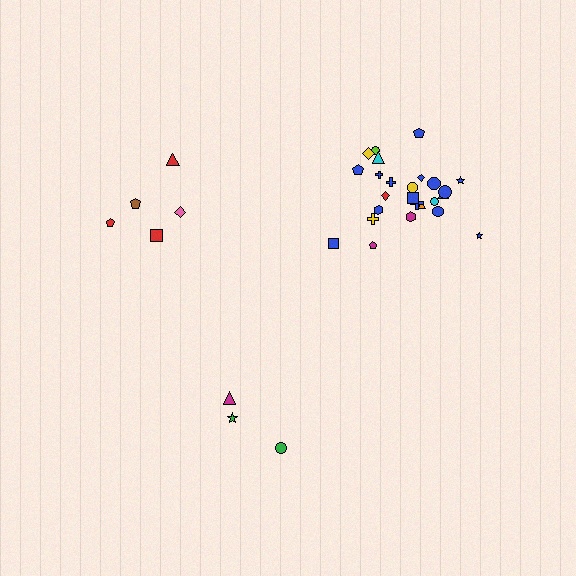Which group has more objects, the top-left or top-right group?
The top-right group.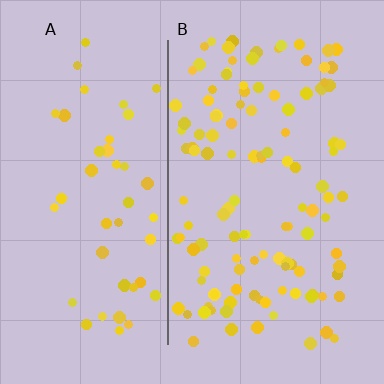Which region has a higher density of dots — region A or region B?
B (the right).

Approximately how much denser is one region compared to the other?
Approximately 2.5× — region B over region A.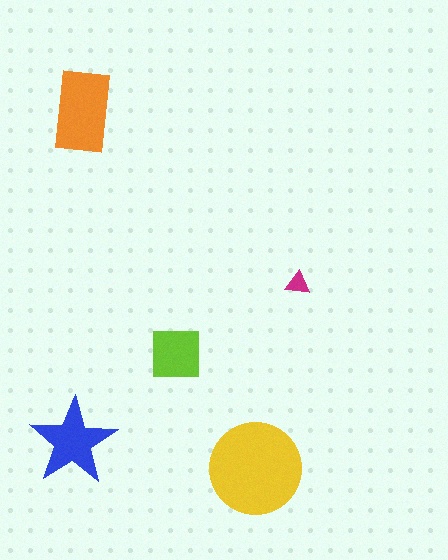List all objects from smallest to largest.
The magenta triangle, the lime square, the blue star, the orange rectangle, the yellow circle.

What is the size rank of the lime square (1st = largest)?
4th.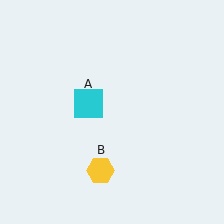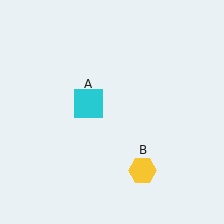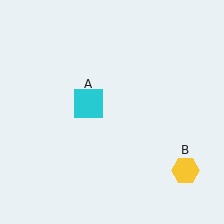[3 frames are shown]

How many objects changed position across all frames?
1 object changed position: yellow hexagon (object B).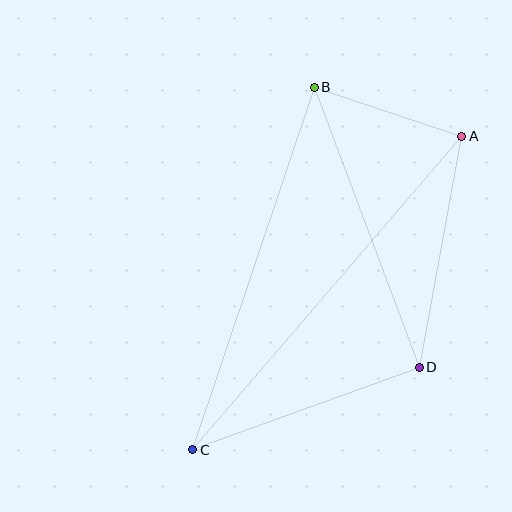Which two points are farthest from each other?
Points A and C are farthest from each other.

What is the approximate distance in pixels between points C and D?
The distance between C and D is approximately 241 pixels.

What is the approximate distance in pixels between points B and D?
The distance between B and D is approximately 299 pixels.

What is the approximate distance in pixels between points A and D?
The distance between A and D is approximately 235 pixels.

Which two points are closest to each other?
Points A and B are closest to each other.